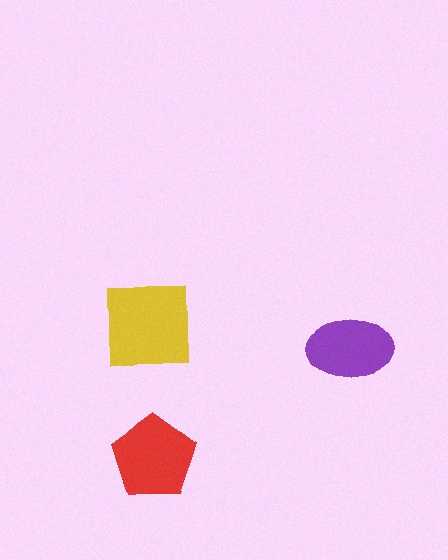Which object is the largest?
The yellow square.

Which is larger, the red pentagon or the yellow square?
The yellow square.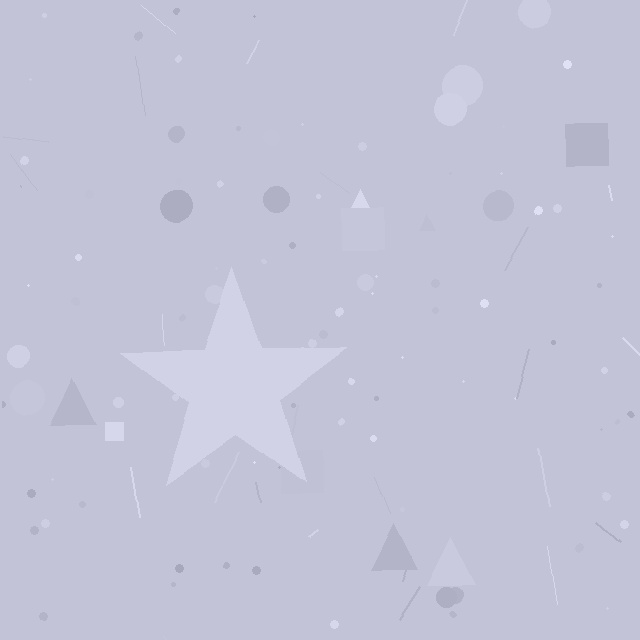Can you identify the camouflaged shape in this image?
The camouflaged shape is a star.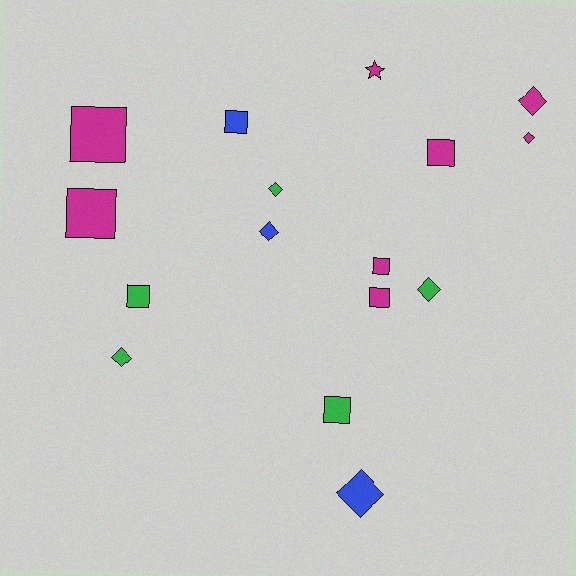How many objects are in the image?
There are 16 objects.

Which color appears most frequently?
Magenta, with 8 objects.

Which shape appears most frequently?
Square, with 8 objects.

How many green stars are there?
There are no green stars.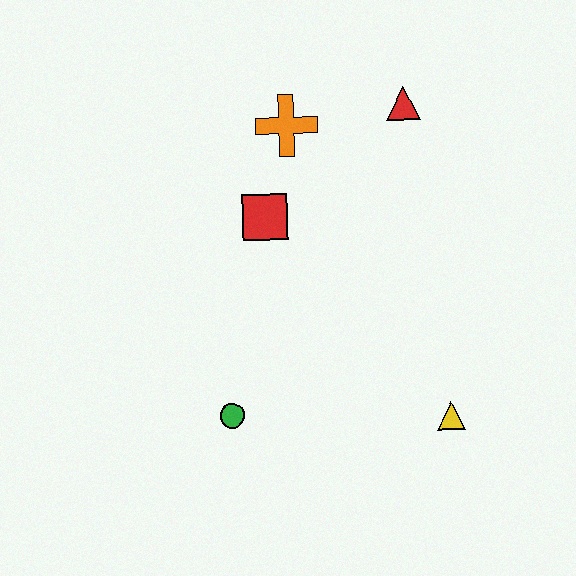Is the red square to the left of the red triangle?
Yes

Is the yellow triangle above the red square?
No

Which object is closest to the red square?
The orange cross is closest to the red square.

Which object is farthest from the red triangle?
The green circle is farthest from the red triangle.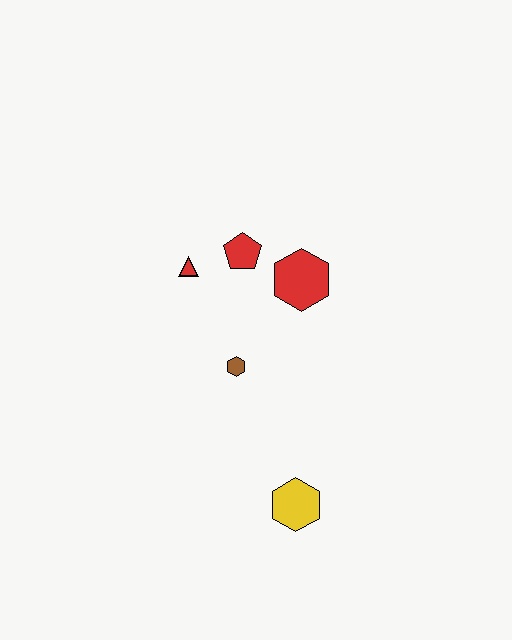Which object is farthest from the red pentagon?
The yellow hexagon is farthest from the red pentagon.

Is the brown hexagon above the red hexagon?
No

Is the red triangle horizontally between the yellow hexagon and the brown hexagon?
No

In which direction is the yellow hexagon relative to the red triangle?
The yellow hexagon is below the red triangle.